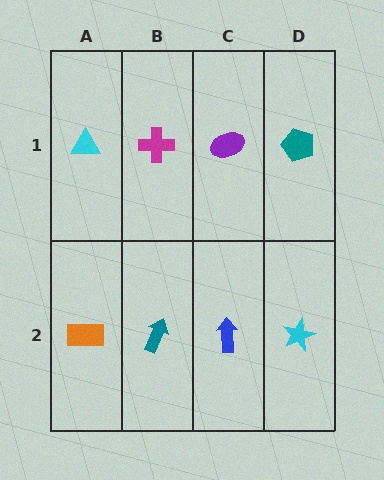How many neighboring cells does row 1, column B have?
3.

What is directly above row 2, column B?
A magenta cross.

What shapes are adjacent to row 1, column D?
A cyan star (row 2, column D), a purple ellipse (row 1, column C).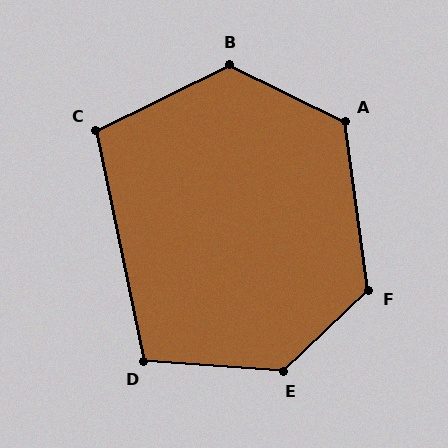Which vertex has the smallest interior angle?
C, at approximately 104 degrees.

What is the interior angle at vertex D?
Approximately 106 degrees (obtuse).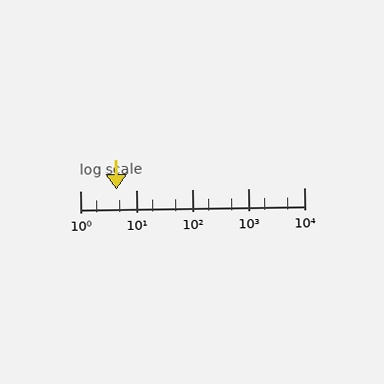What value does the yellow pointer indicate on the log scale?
The pointer indicates approximately 4.4.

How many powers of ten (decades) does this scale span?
The scale spans 4 decades, from 1 to 10000.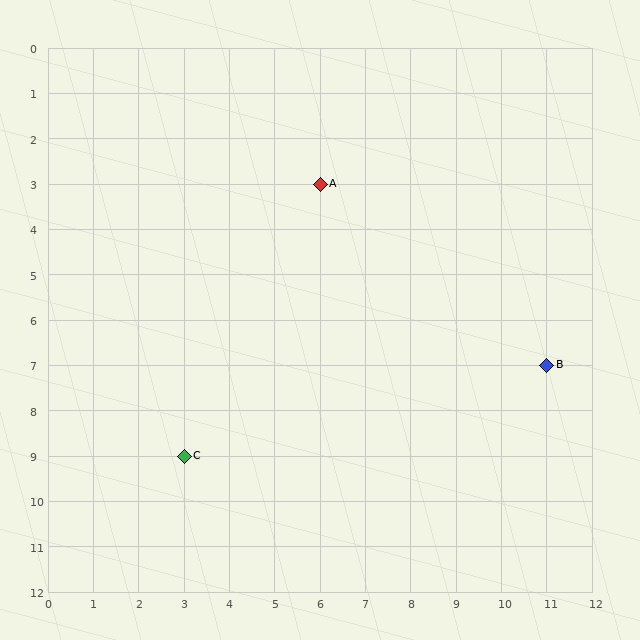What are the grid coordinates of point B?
Point B is at grid coordinates (11, 7).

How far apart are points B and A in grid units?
Points B and A are 5 columns and 4 rows apart (about 6.4 grid units diagonally).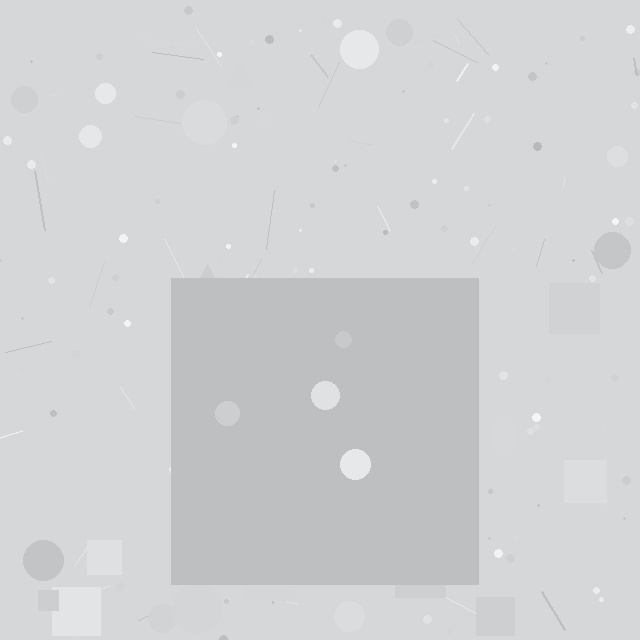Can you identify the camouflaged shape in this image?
The camouflaged shape is a square.